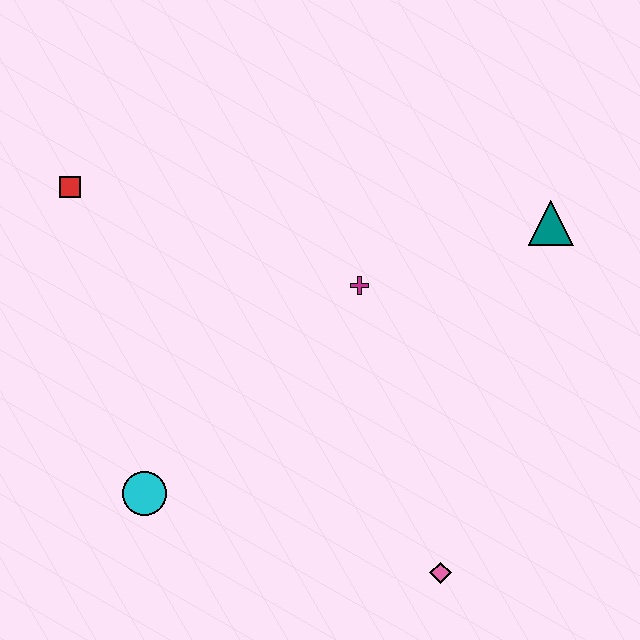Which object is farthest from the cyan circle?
The teal triangle is farthest from the cyan circle.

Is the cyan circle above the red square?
No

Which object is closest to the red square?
The magenta cross is closest to the red square.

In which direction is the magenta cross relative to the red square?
The magenta cross is to the right of the red square.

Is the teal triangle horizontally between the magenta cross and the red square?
No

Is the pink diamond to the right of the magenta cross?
Yes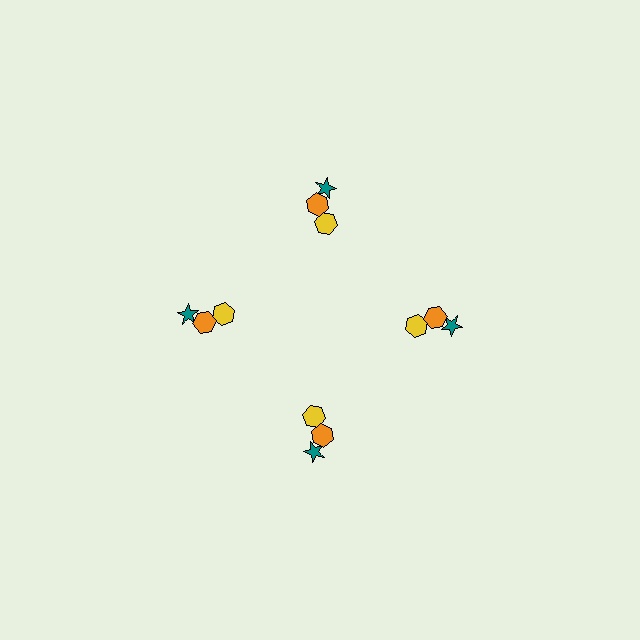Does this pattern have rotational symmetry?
Yes, this pattern has 4-fold rotational symmetry. It looks the same after rotating 90 degrees around the center.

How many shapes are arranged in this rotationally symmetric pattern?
There are 12 shapes, arranged in 4 groups of 3.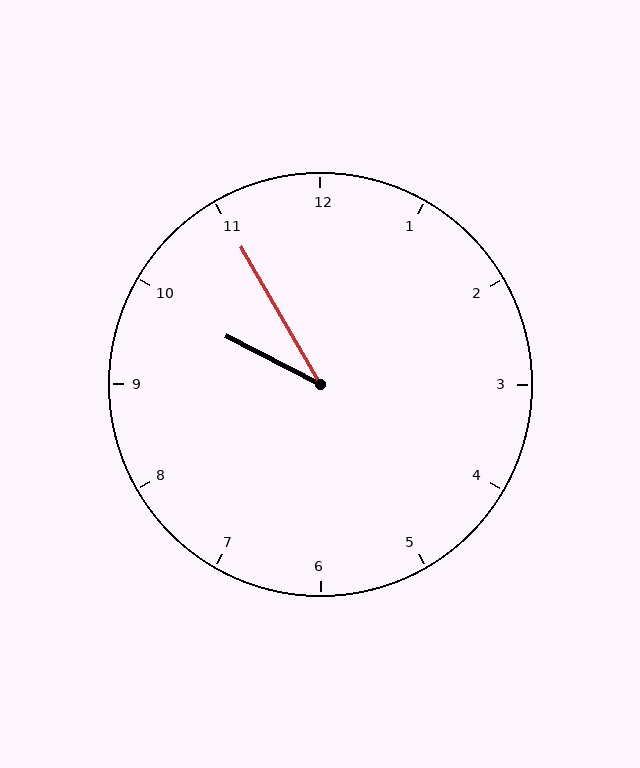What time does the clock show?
9:55.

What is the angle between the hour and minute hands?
Approximately 32 degrees.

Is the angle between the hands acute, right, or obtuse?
It is acute.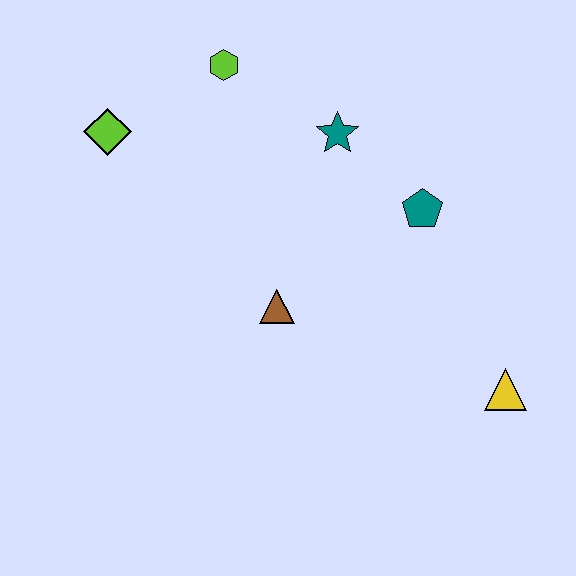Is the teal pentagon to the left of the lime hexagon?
No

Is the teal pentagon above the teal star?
No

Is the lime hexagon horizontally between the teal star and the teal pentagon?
No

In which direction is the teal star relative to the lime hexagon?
The teal star is to the right of the lime hexagon.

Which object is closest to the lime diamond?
The lime hexagon is closest to the lime diamond.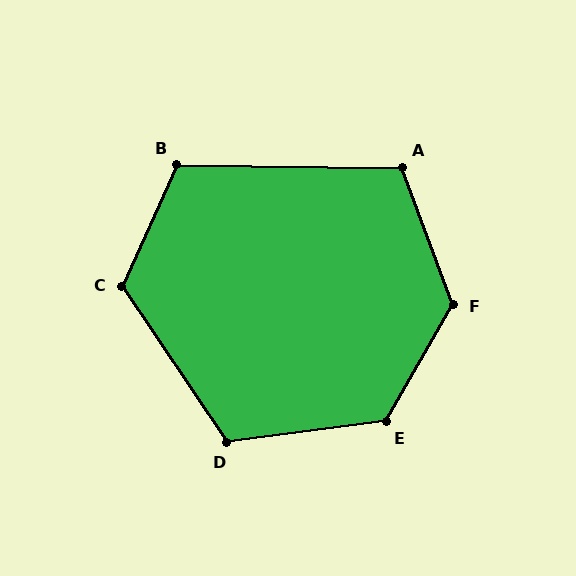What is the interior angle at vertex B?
Approximately 113 degrees (obtuse).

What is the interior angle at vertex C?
Approximately 122 degrees (obtuse).